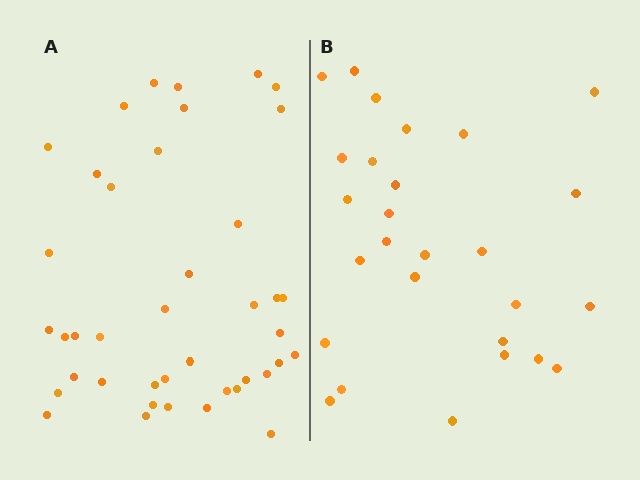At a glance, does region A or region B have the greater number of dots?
Region A (the left region) has more dots.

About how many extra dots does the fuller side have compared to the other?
Region A has approximately 15 more dots than region B.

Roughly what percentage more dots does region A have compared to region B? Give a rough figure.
About 50% more.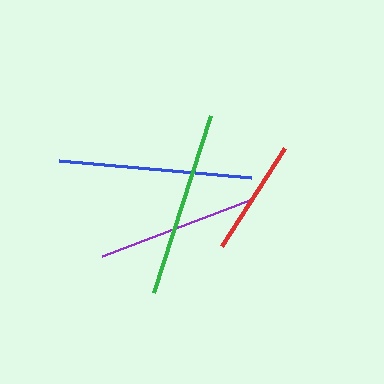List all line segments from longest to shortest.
From longest to shortest: blue, green, purple, red.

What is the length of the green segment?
The green segment is approximately 186 pixels long.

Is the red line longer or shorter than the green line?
The green line is longer than the red line.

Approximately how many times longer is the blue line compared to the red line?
The blue line is approximately 1.6 times the length of the red line.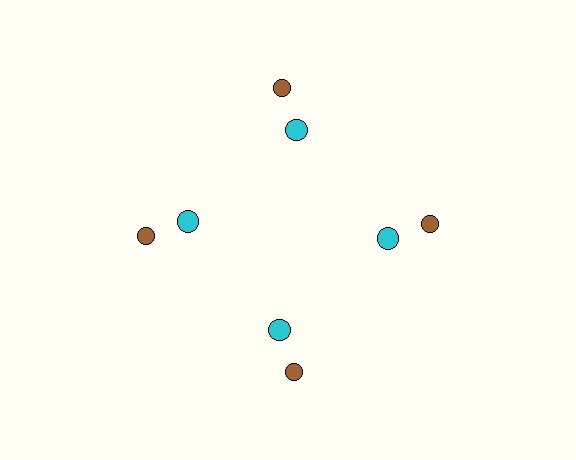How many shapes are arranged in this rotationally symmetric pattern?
There are 8 shapes, arranged in 4 groups of 2.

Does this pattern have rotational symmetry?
Yes, this pattern has 4-fold rotational symmetry. It looks the same after rotating 90 degrees around the center.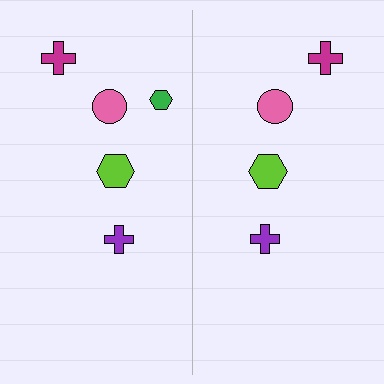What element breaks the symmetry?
A green hexagon is missing from the right side.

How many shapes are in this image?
There are 9 shapes in this image.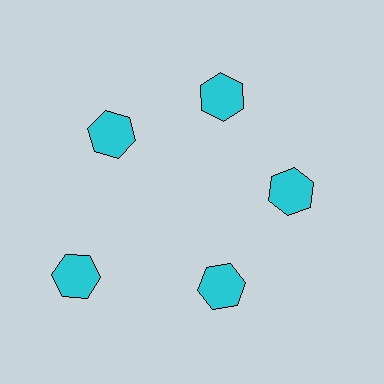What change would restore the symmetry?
The symmetry would be restored by moving it inward, back onto the ring so that all 5 hexagons sit at equal angles and equal distance from the center.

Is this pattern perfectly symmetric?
No. The 5 cyan hexagons are arranged in a ring, but one element near the 8 o'clock position is pushed outward from the center, breaking the 5-fold rotational symmetry.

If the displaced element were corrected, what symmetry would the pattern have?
It would have 5-fold rotational symmetry — the pattern would map onto itself every 72 degrees.